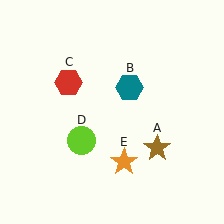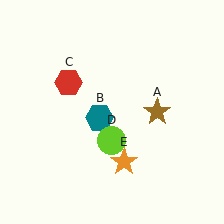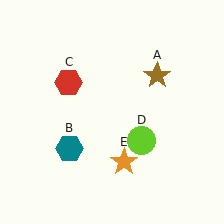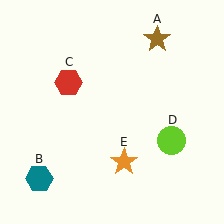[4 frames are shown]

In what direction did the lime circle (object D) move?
The lime circle (object D) moved right.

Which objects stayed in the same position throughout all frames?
Red hexagon (object C) and orange star (object E) remained stationary.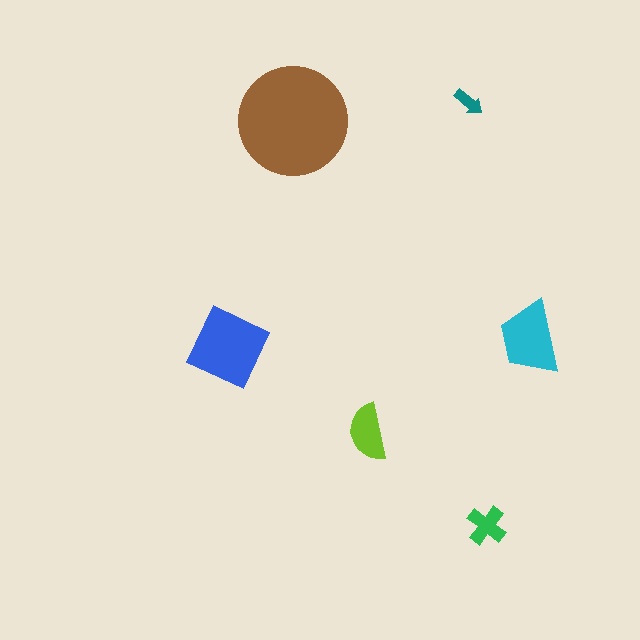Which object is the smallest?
The teal arrow.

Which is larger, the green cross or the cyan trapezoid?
The cyan trapezoid.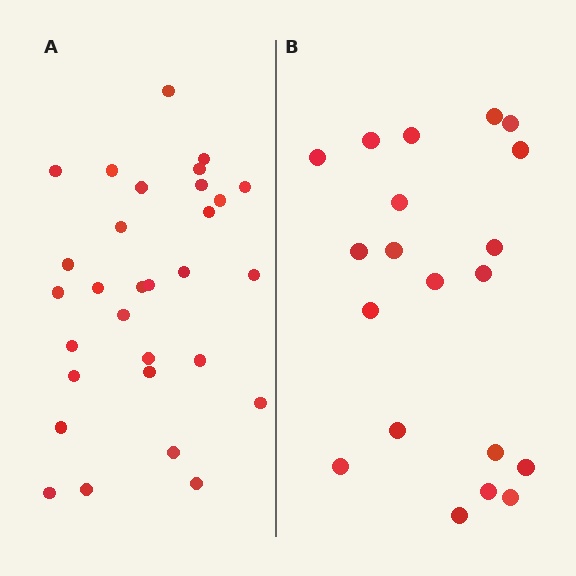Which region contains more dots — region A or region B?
Region A (the left region) has more dots.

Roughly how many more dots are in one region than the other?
Region A has roughly 10 or so more dots than region B.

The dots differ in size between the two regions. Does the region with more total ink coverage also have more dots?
No. Region B has more total ink coverage because its dots are larger, but region A actually contains more individual dots. Total area can be misleading — the number of items is what matters here.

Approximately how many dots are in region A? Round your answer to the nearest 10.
About 30 dots.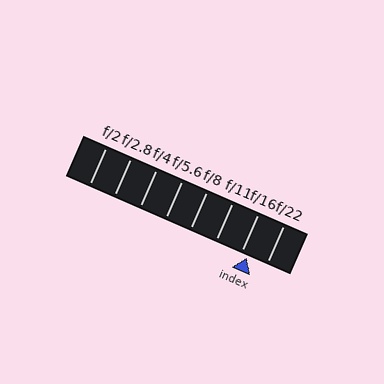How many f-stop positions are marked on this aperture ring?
There are 8 f-stop positions marked.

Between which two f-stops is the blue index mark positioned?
The index mark is between f/16 and f/22.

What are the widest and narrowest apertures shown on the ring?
The widest aperture shown is f/2 and the narrowest is f/22.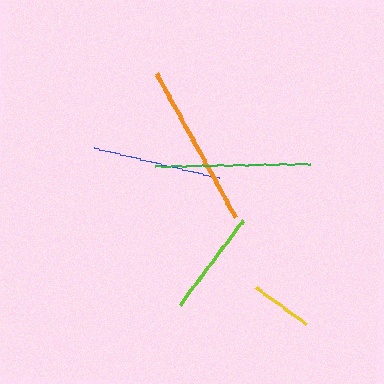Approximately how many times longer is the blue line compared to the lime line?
The blue line is approximately 1.2 times the length of the lime line.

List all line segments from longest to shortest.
From longest to shortest: orange, green, blue, lime, yellow.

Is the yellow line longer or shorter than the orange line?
The orange line is longer than the yellow line.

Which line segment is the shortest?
The yellow line is the shortest at approximately 63 pixels.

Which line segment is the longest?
The orange line is the longest at approximately 163 pixels.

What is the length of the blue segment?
The blue segment is approximately 128 pixels long.